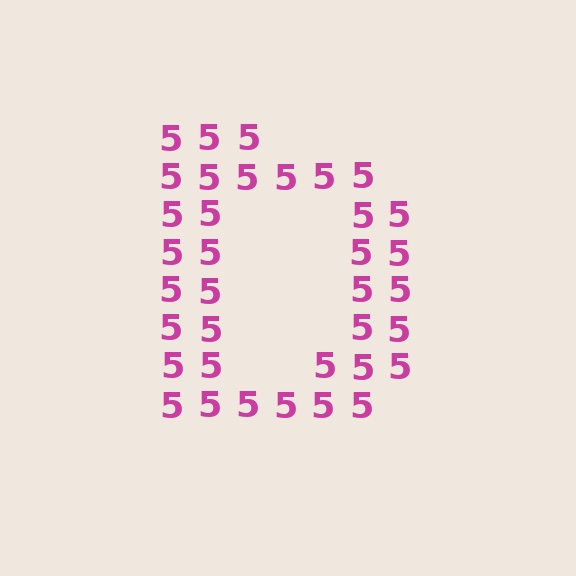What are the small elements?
The small elements are digit 5's.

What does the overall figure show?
The overall figure shows the letter D.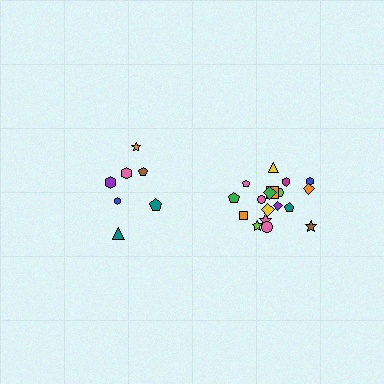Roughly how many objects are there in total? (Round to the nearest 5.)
Roughly 25 objects in total.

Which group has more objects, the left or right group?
The right group.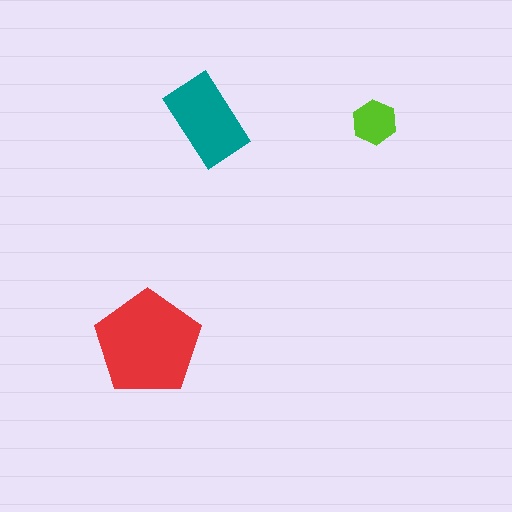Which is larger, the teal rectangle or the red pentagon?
The red pentagon.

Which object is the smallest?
The lime hexagon.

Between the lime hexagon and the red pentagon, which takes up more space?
The red pentagon.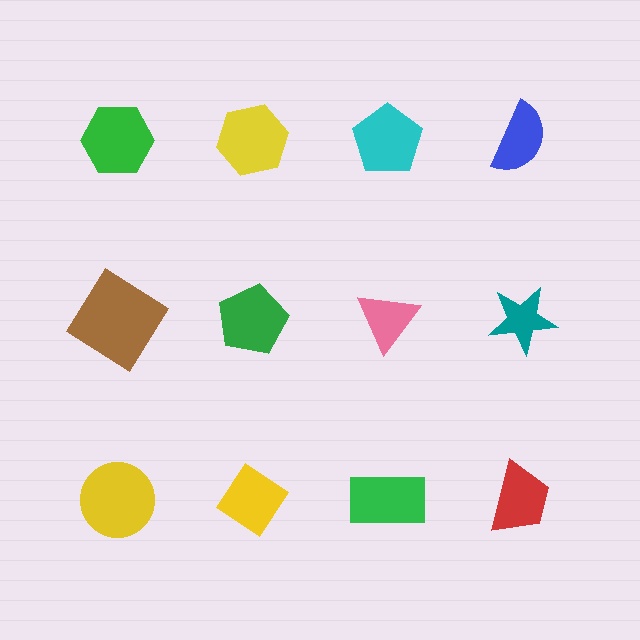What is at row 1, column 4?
A blue semicircle.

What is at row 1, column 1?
A green hexagon.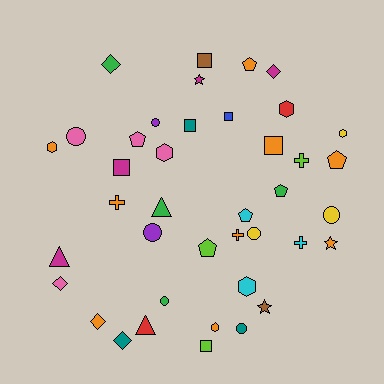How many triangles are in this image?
There are 3 triangles.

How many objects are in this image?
There are 40 objects.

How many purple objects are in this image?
There are 2 purple objects.